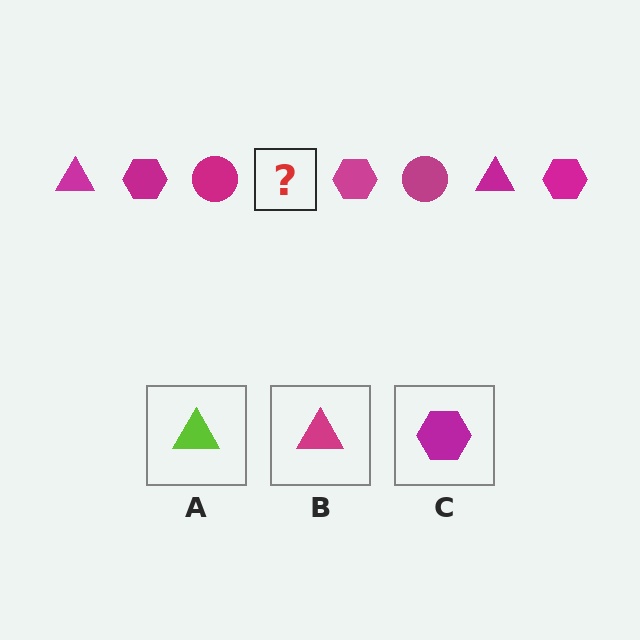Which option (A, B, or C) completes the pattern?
B.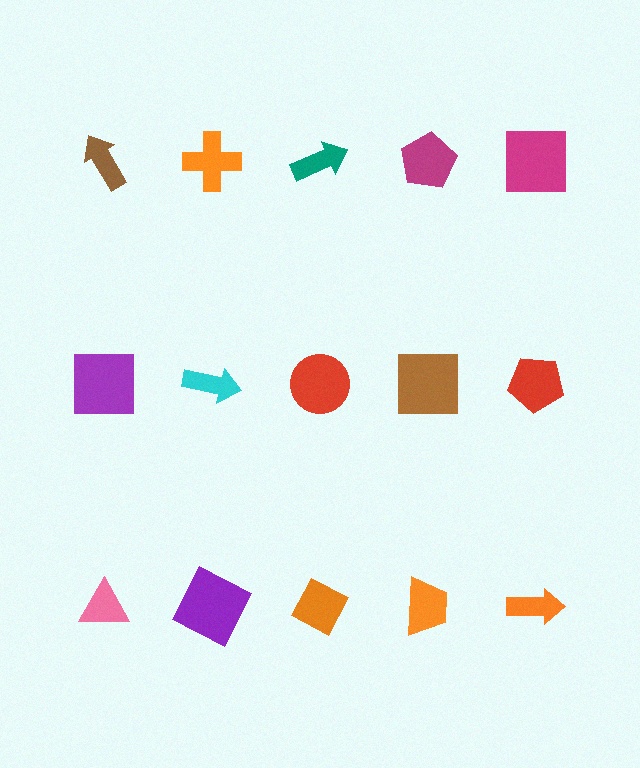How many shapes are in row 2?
5 shapes.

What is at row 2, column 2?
A cyan arrow.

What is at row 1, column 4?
A magenta pentagon.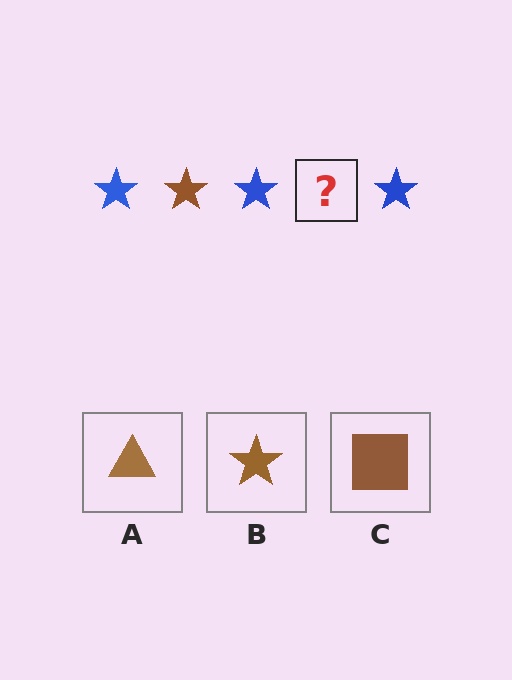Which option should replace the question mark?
Option B.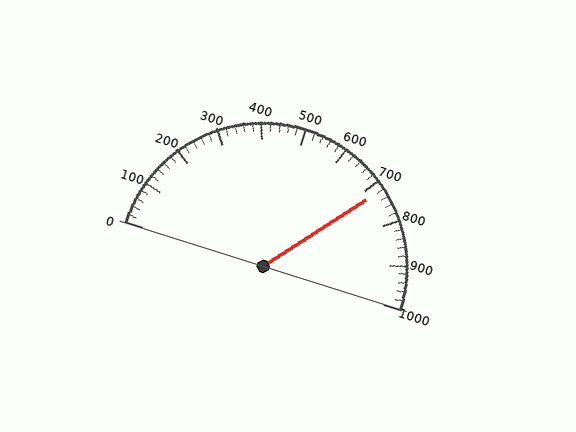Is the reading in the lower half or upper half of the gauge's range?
The reading is in the upper half of the range (0 to 1000).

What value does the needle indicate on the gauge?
The needle indicates approximately 720.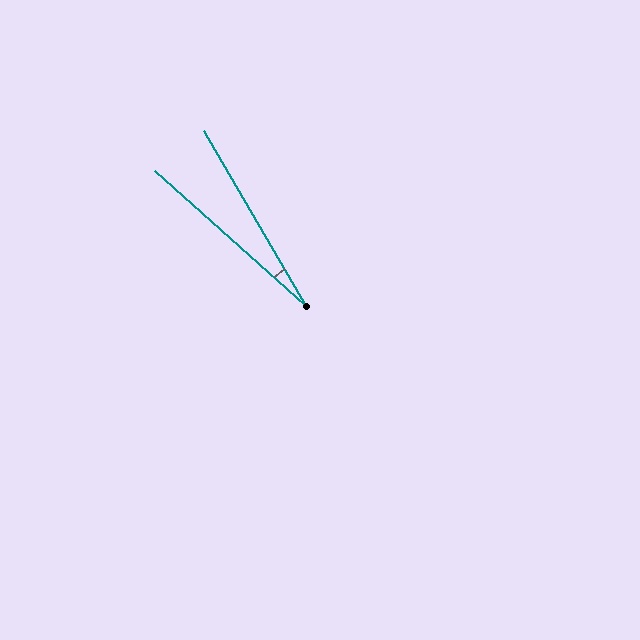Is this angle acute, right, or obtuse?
It is acute.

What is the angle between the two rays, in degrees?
Approximately 18 degrees.